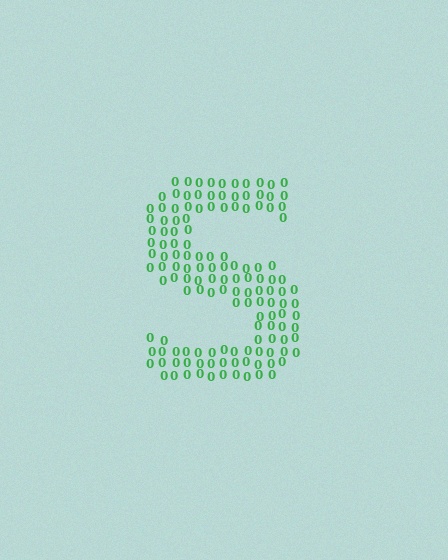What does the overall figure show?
The overall figure shows the letter S.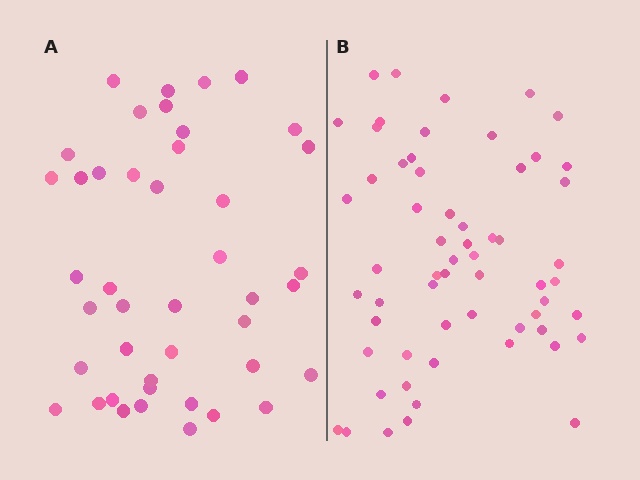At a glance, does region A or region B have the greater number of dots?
Region B (the right region) has more dots.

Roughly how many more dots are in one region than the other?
Region B has approximately 15 more dots than region A.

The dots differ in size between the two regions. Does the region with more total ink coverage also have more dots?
No. Region A has more total ink coverage because its dots are larger, but region B actually contains more individual dots. Total area can be misleading — the number of items is what matters here.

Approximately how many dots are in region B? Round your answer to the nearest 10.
About 60 dots.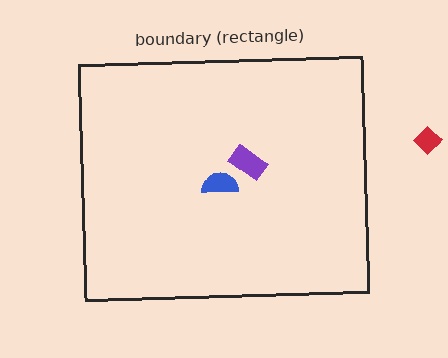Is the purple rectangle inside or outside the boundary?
Inside.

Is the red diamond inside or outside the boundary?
Outside.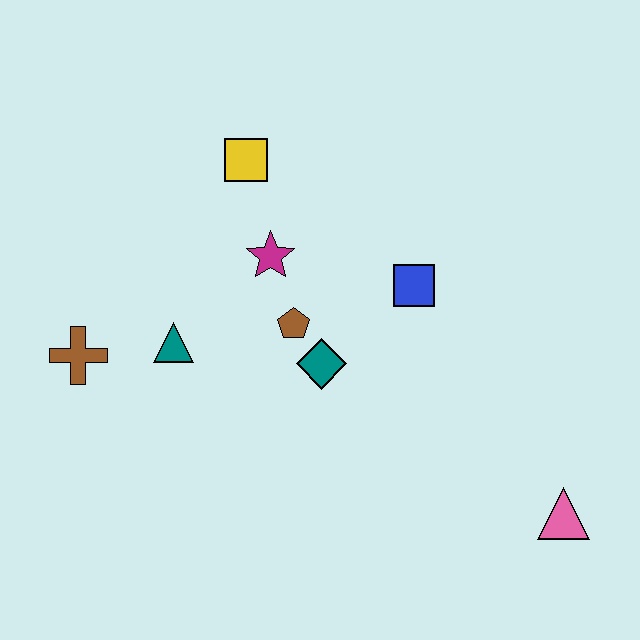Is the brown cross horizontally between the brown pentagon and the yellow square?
No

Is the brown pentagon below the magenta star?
Yes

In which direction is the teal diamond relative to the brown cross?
The teal diamond is to the right of the brown cross.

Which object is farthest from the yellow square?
The pink triangle is farthest from the yellow square.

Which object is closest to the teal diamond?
The brown pentagon is closest to the teal diamond.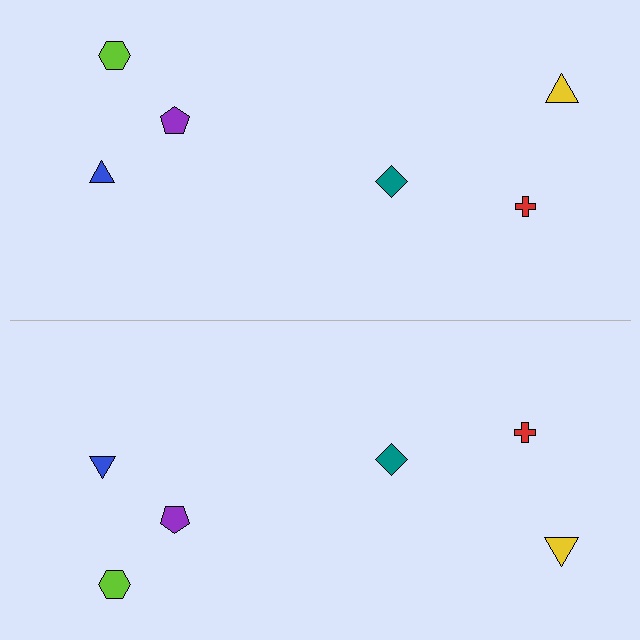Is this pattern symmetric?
Yes, this pattern has bilateral (reflection) symmetry.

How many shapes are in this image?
There are 12 shapes in this image.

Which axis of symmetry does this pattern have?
The pattern has a horizontal axis of symmetry running through the center of the image.